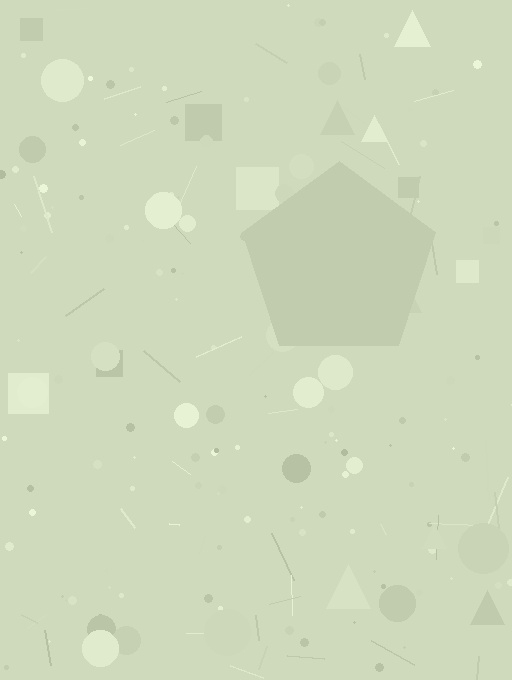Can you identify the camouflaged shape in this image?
The camouflaged shape is a pentagon.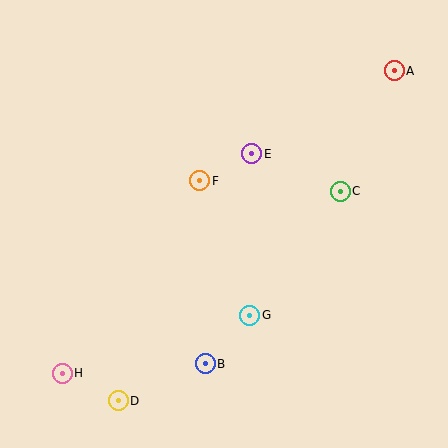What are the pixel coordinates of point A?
Point A is at (394, 71).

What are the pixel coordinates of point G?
Point G is at (250, 315).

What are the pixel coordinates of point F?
Point F is at (200, 181).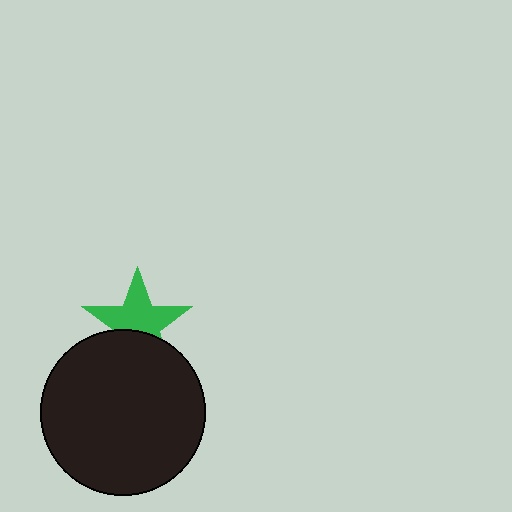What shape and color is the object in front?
The object in front is a black circle.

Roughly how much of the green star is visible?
About half of it is visible (roughly 63%).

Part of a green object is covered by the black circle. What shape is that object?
It is a star.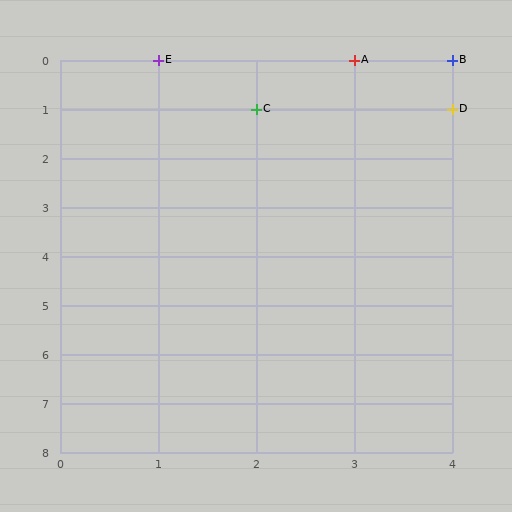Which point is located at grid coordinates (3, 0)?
Point A is at (3, 0).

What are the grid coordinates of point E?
Point E is at grid coordinates (1, 0).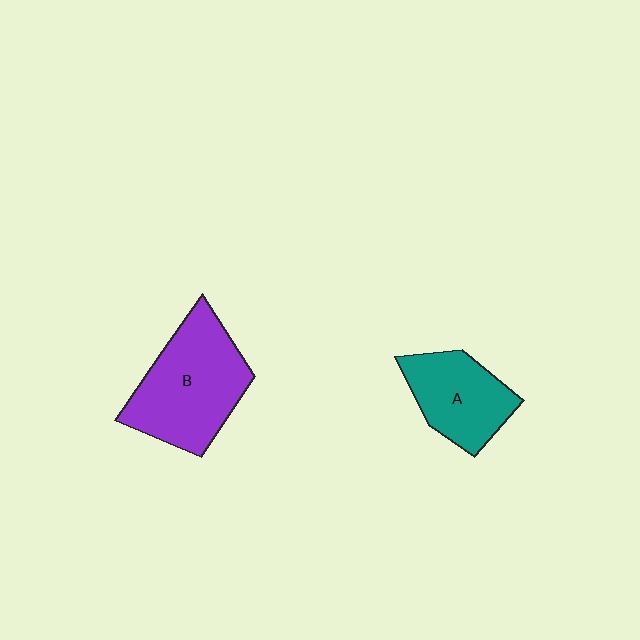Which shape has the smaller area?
Shape A (teal).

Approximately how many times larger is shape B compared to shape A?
Approximately 1.5 times.